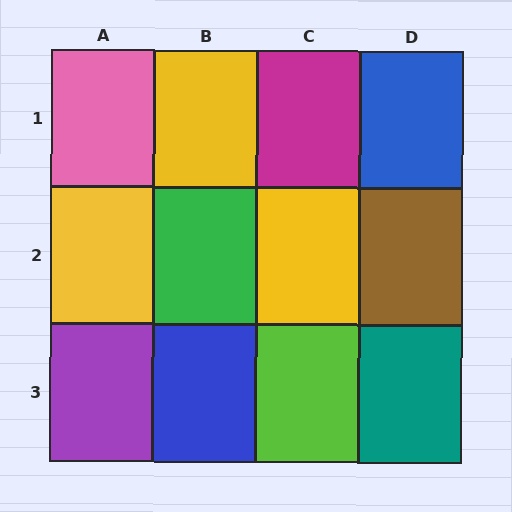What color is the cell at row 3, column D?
Teal.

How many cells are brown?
1 cell is brown.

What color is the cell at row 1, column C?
Magenta.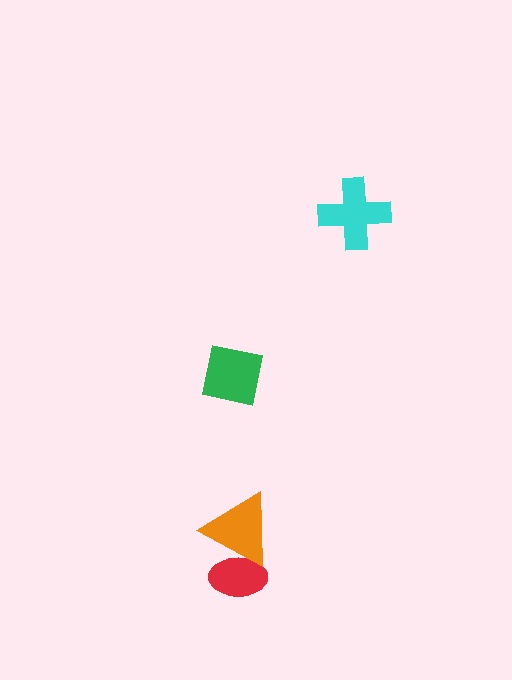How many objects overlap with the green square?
0 objects overlap with the green square.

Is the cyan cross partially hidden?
No, no other shape covers it.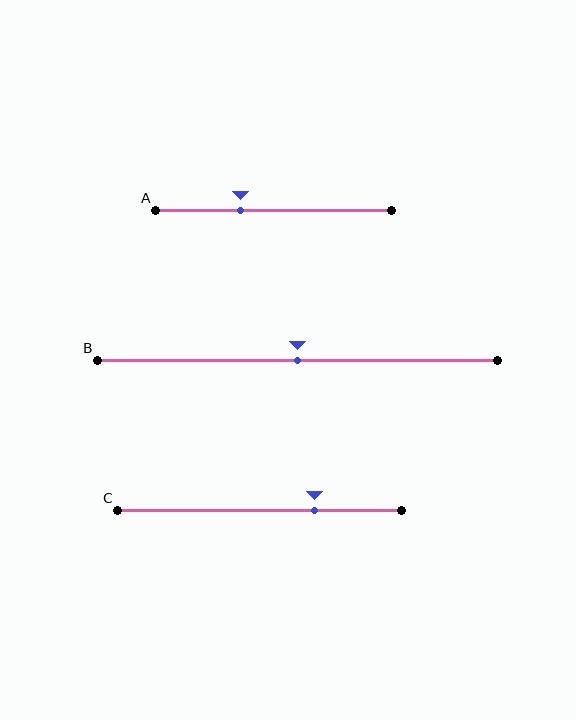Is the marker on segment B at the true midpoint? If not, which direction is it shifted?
Yes, the marker on segment B is at the true midpoint.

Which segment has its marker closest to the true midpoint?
Segment B has its marker closest to the true midpoint.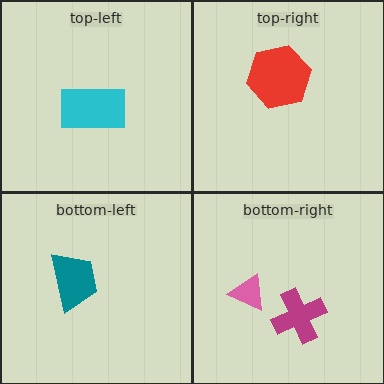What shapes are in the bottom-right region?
The magenta cross, the pink triangle.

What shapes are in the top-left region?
The cyan rectangle.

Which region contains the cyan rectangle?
The top-left region.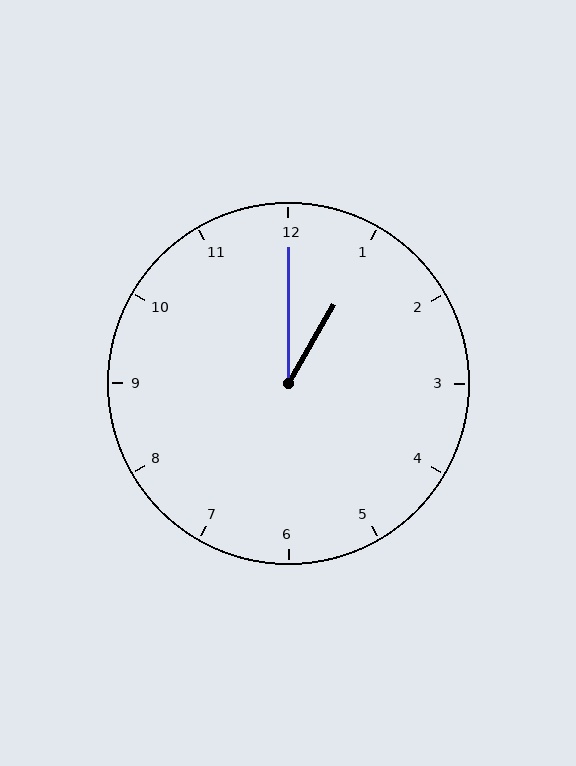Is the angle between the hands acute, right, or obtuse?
It is acute.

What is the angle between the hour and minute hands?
Approximately 30 degrees.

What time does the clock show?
1:00.